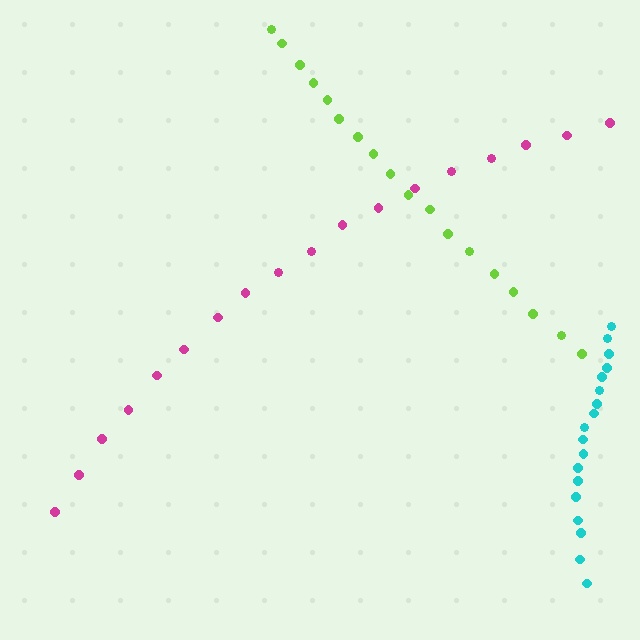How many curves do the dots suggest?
There are 3 distinct paths.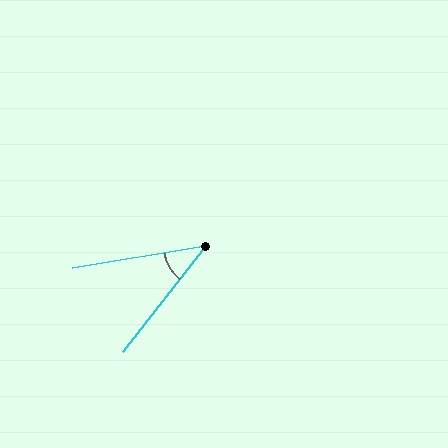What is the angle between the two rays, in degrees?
Approximately 43 degrees.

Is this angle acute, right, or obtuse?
It is acute.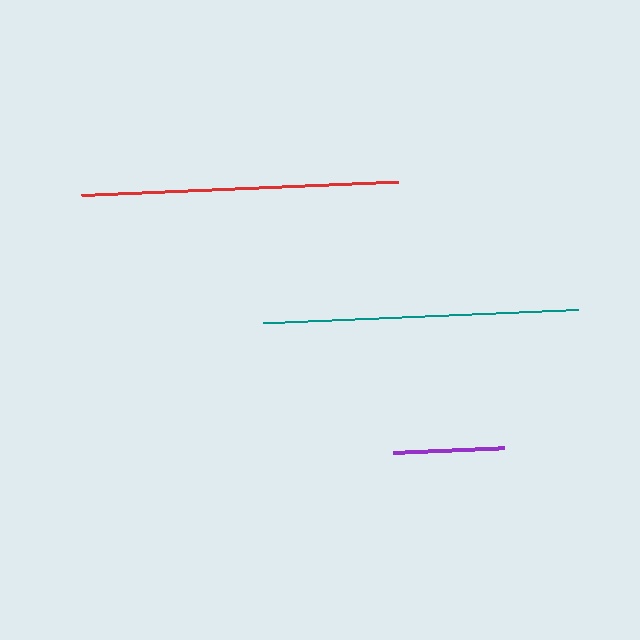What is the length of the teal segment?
The teal segment is approximately 314 pixels long.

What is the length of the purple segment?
The purple segment is approximately 111 pixels long.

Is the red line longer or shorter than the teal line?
The red line is longer than the teal line.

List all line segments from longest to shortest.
From longest to shortest: red, teal, purple.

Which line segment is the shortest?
The purple line is the shortest at approximately 111 pixels.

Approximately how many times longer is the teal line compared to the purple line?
The teal line is approximately 2.8 times the length of the purple line.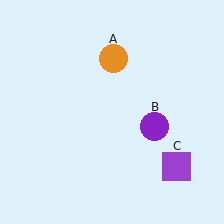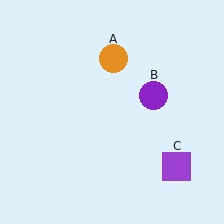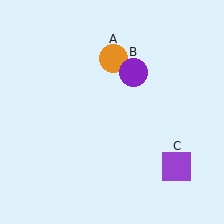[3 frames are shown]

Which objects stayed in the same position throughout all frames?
Orange circle (object A) and purple square (object C) remained stationary.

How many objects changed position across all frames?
1 object changed position: purple circle (object B).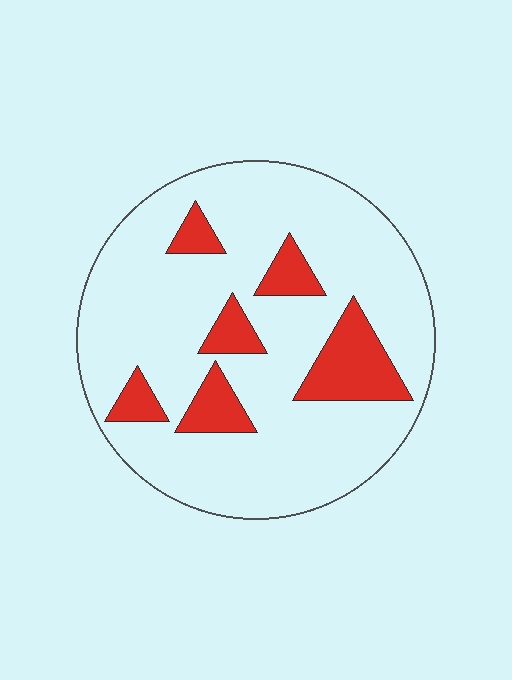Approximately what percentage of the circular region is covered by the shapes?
Approximately 20%.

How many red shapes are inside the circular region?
6.